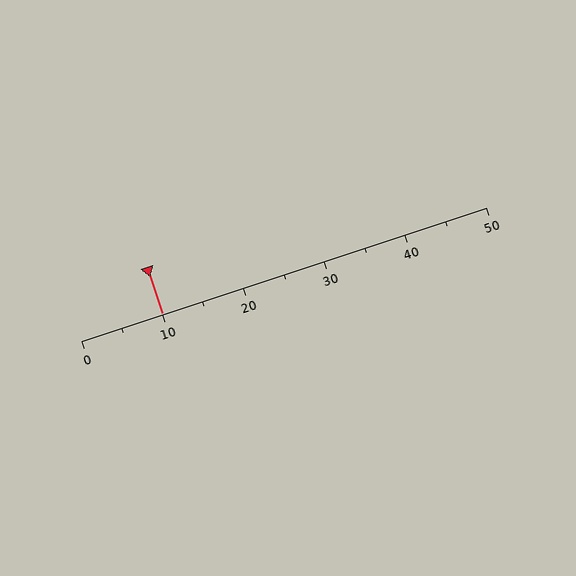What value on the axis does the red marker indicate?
The marker indicates approximately 10.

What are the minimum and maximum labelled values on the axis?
The axis runs from 0 to 50.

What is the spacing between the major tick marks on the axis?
The major ticks are spaced 10 apart.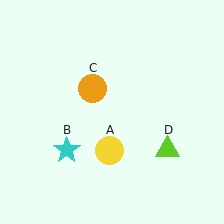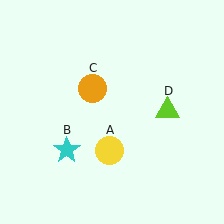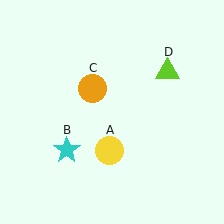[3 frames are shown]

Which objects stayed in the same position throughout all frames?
Yellow circle (object A) and cyan star (object B) and orange circle (object C) remained stationary.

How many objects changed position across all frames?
1 object changed position: lime triangle (object D).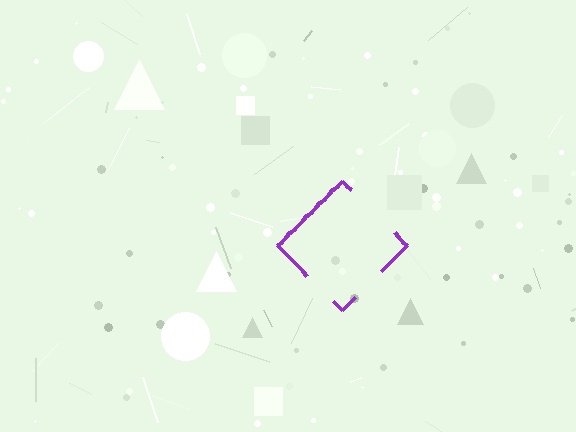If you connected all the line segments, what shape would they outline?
They would outline a diamond.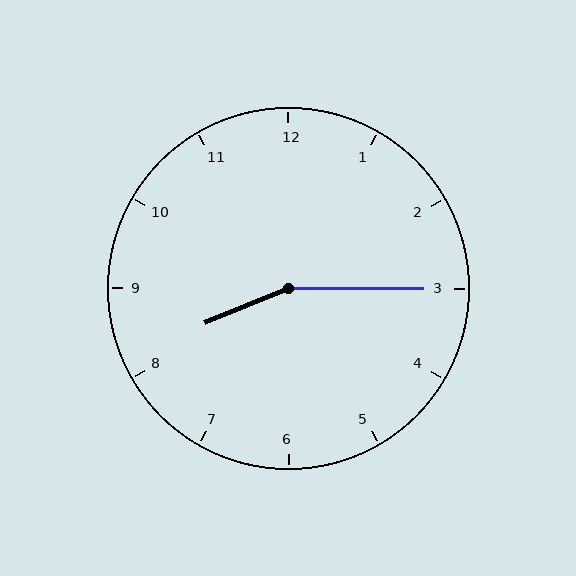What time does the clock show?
8:15.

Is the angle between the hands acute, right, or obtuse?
It is obtuse.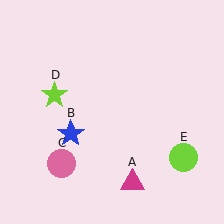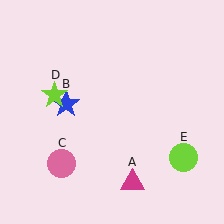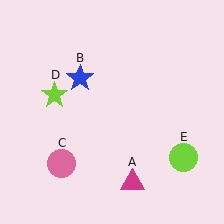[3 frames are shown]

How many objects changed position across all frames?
1 object changed position: blue star (object B).